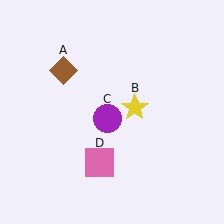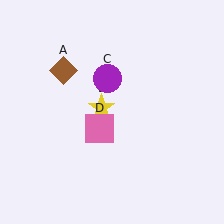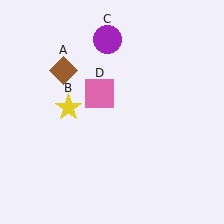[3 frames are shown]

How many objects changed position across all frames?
3 objects changed position: yellow star (object B), purple circle (object C), pink square (object D).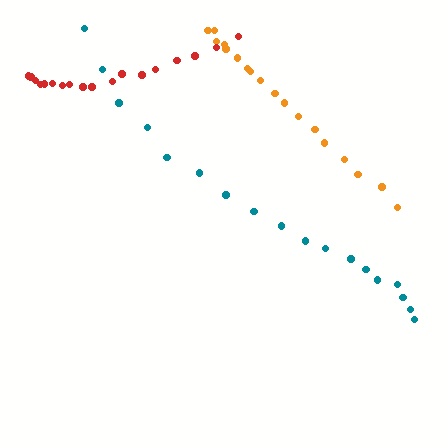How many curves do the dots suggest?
There are 3 distinct paths.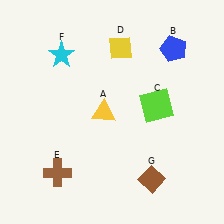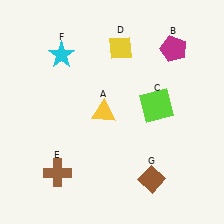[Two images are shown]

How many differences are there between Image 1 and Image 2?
There is 1 difference between the two images.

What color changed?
The pentagon (B) changed from blue in Image 1 to magenta in Image 2.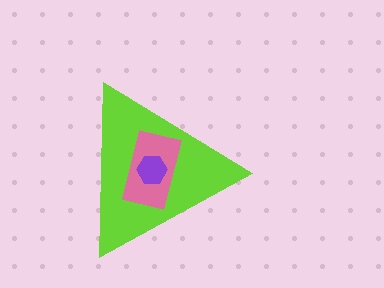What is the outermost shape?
The lime triangle.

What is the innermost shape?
The purple hexagon.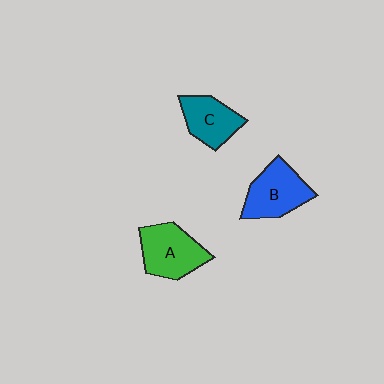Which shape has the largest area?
Shape A (green).